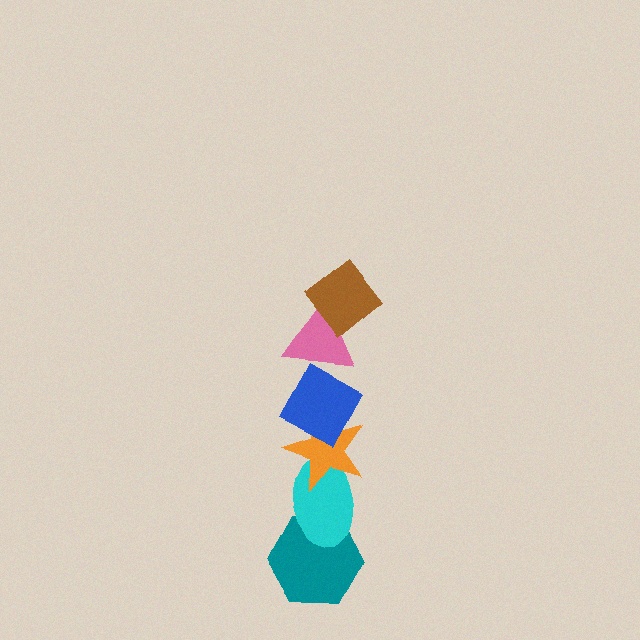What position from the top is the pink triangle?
The pink triangle is 2nd from the top.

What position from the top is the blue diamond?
The blue diamond is 3rd from the top.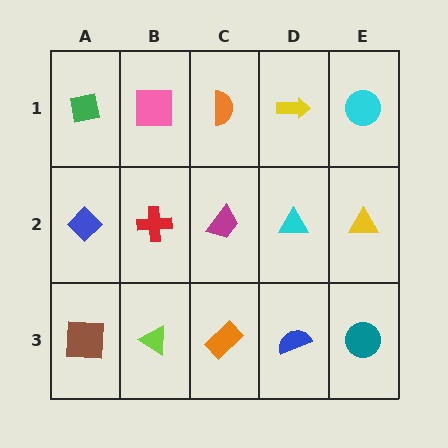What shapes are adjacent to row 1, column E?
A yellow triangle (row 2, column E), a yellow arrow (row 1, column D).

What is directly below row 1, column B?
A red cross.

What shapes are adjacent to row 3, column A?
A blue diamond (row 2, column A), a lime triangle (row 3, column B).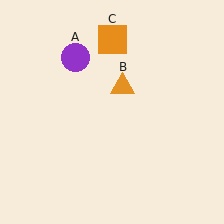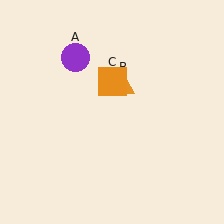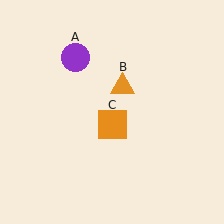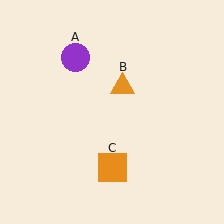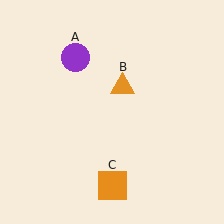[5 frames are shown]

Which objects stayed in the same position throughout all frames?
Purple circle (object A) and orange triangle (object B) remained stationary.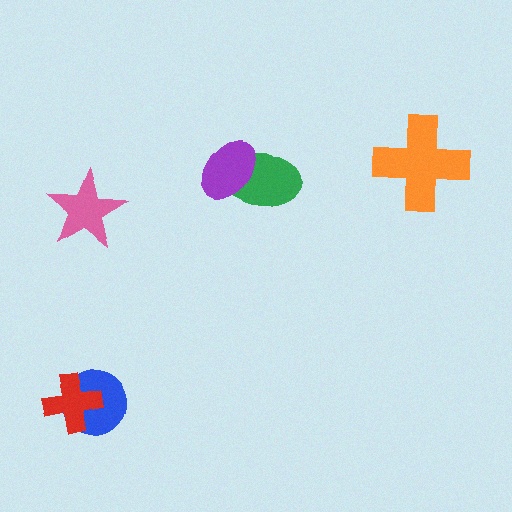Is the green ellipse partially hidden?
Yes, it is partially covered by another shape.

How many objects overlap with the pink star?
0 objects overlap with the pink star.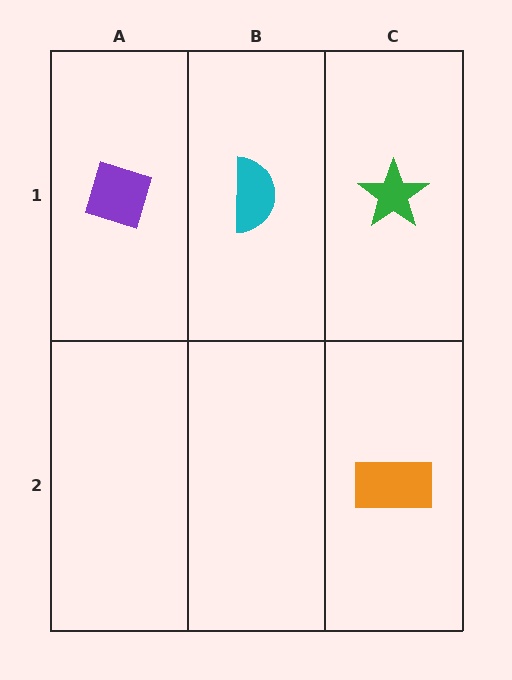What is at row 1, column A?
A purple diamond.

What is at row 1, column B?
A cyan semicircle.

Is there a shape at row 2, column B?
No, that cell is empty.